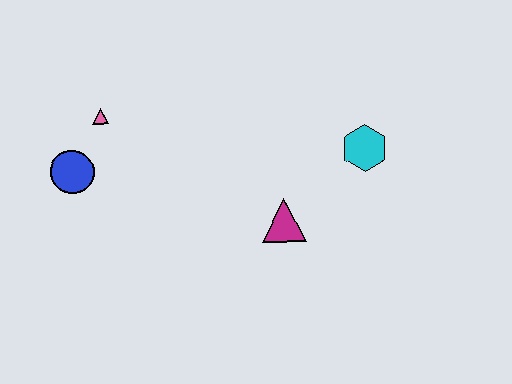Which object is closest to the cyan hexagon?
The magenta triangle is closest to the cyan hexagon.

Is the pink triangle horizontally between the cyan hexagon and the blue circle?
Yes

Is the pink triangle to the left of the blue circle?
No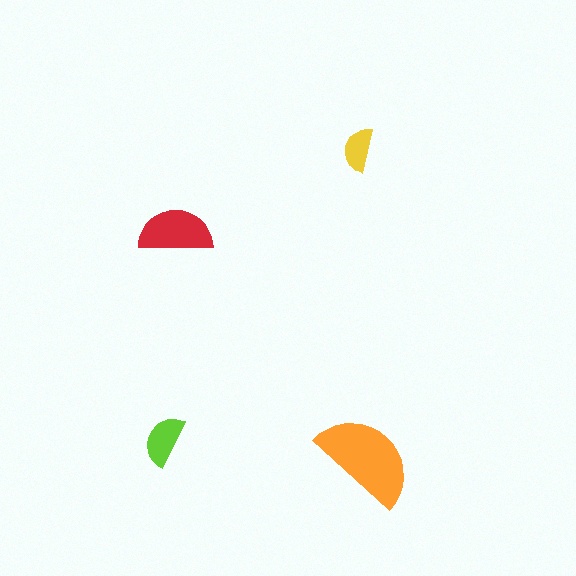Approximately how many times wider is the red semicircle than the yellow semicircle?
About 1.5 times wider.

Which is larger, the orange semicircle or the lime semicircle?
The orange one.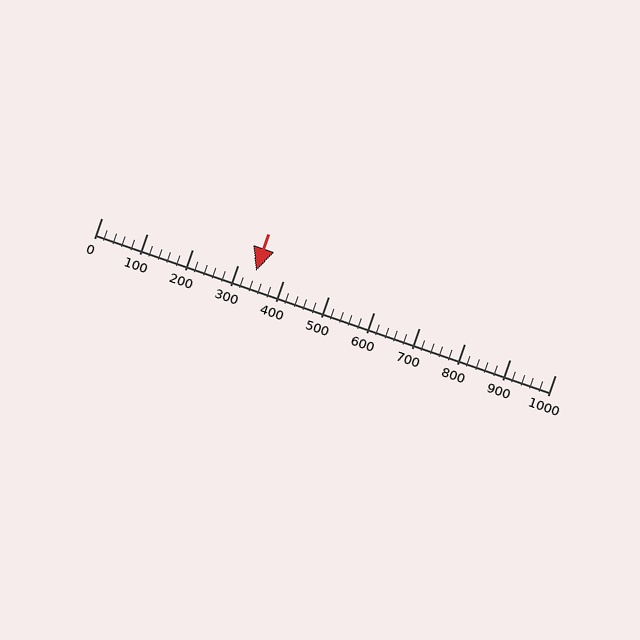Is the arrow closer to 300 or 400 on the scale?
The arrow is closer to 300.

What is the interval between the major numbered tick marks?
The major tick marks are spaced 100 units apart.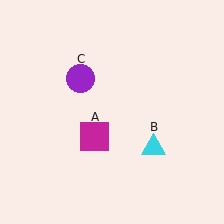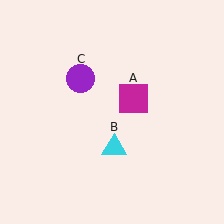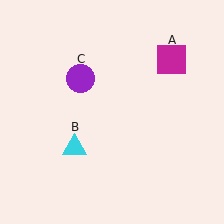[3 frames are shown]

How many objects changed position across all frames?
2 objects changed position: magenta square (object A), cyan triangle (object B).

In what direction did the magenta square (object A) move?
The magenta square (object A) moved up and to the right.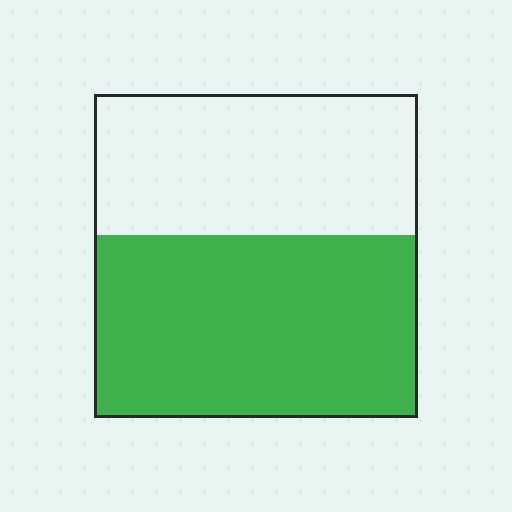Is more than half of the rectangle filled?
Yes.